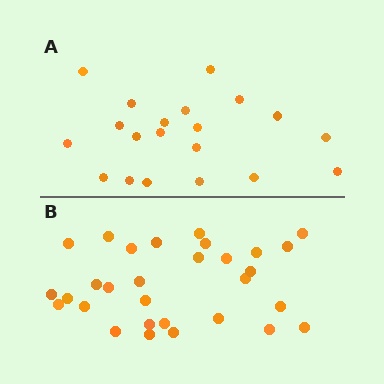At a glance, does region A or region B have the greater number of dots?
Region B (the bottom region) has more dots.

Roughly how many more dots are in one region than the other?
Region B has roughly 10 or so more dots than region A.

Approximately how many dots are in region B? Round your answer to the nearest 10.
About 30 dots.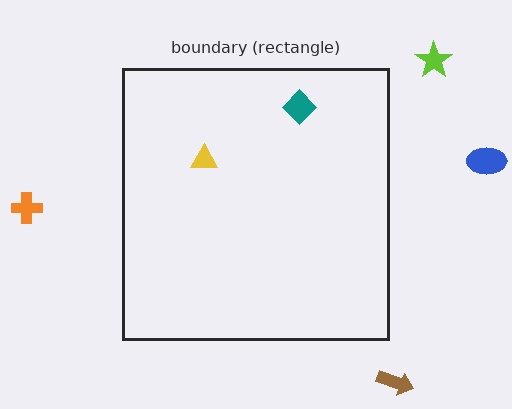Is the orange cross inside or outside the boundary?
Outside.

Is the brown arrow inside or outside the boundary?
Outside.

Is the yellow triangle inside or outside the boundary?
Inside.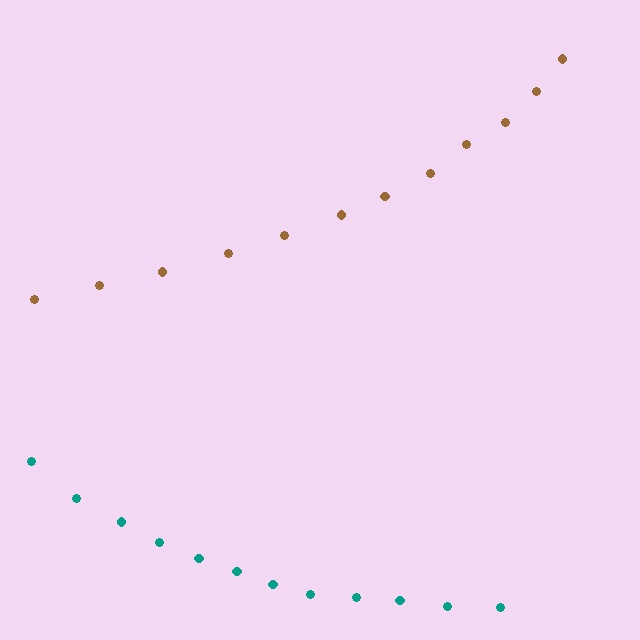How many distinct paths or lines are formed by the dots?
There are 2 distinct paths.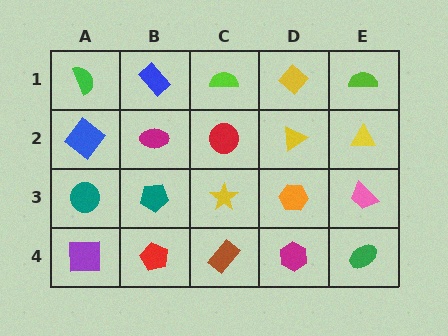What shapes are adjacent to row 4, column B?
A teal pentagon (row 3, column B), a purple square (row 4, column A), a brown rectangle (row 4, column C).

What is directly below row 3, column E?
A green ellipse.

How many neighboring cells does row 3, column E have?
3.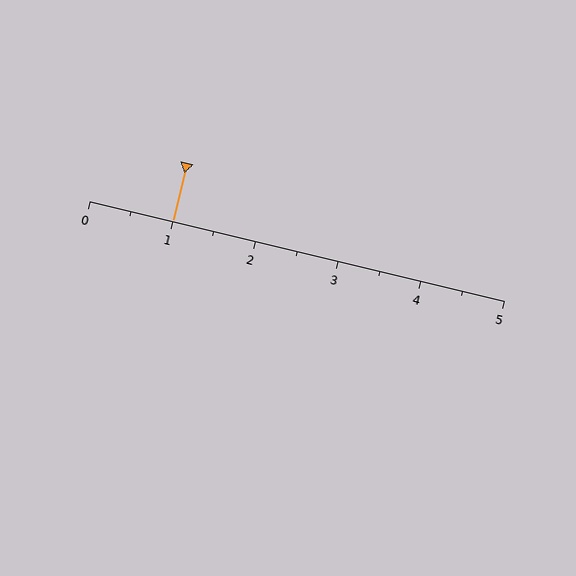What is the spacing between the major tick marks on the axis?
The major ticks are spaced 1 apart.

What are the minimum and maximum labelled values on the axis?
The axis runs from 0 to 5.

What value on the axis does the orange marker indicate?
The marker indicates approximately 1.